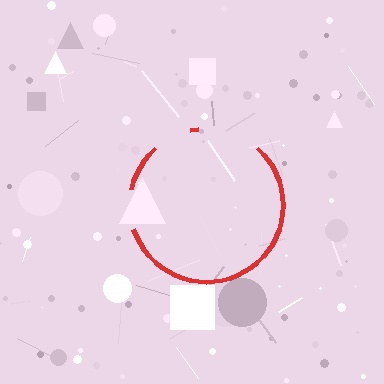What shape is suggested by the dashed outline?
The dashed outline suggests a circle.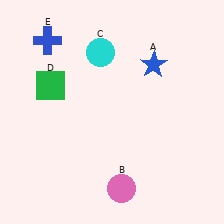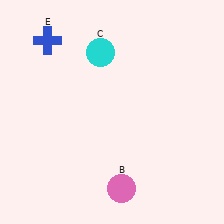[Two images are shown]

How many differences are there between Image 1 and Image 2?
There are 2 differences between the two images.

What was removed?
The green square (D), the blue star (A) were removed in Image 2.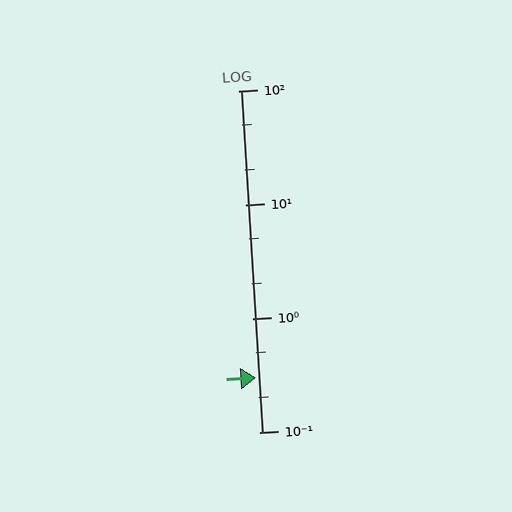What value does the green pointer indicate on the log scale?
The pointer indicates approximately 0.3.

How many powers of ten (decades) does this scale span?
The scale spans 3 decades, from 0.1 to 100.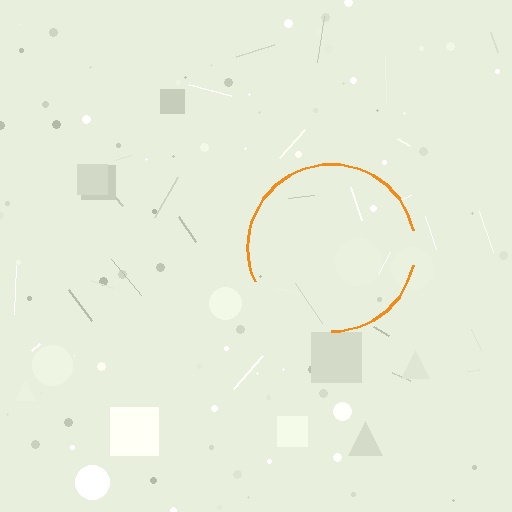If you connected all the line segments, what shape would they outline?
They would outline a circle.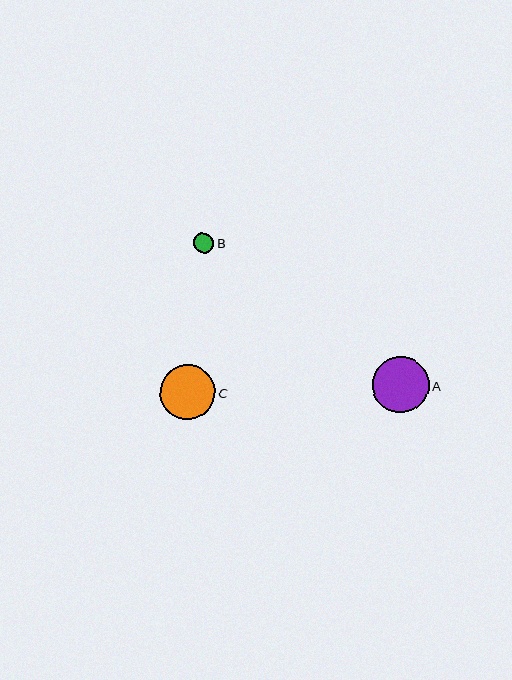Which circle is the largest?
Circle A is the largest with a size of approximately 56 pixels.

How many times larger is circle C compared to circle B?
Circle C is approximately 2.7 times the size of circle B.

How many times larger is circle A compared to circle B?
Circle A is approximately 2.8 times the size of circle B.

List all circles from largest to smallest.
From largest to smallest: A, C, B.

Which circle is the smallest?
Circle B is the smallest with a size of approximately 20 pixels.